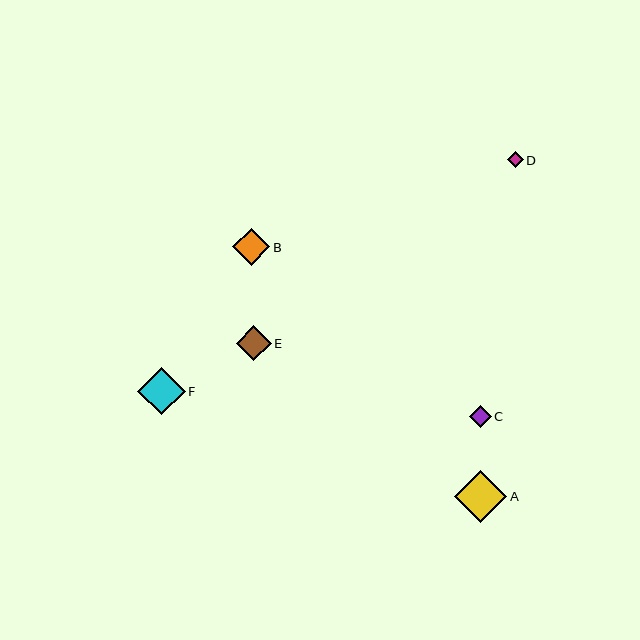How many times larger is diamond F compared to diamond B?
Diamond F is approximately 1.3 times the size of diamond B.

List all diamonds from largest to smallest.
From largest to smallest: A, F, B, E, C, D.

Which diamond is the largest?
Diamond A is the largest with a size of approximately 52 pixels.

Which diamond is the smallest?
Diamond D is the smallest with a size of approximately 15 pixels.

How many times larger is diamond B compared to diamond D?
Diamond B is approximately 2.4 times the size of diamond D.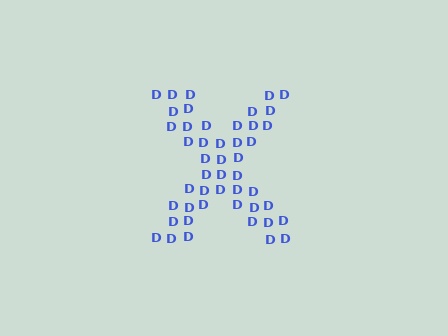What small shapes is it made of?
It is made of small letter D's.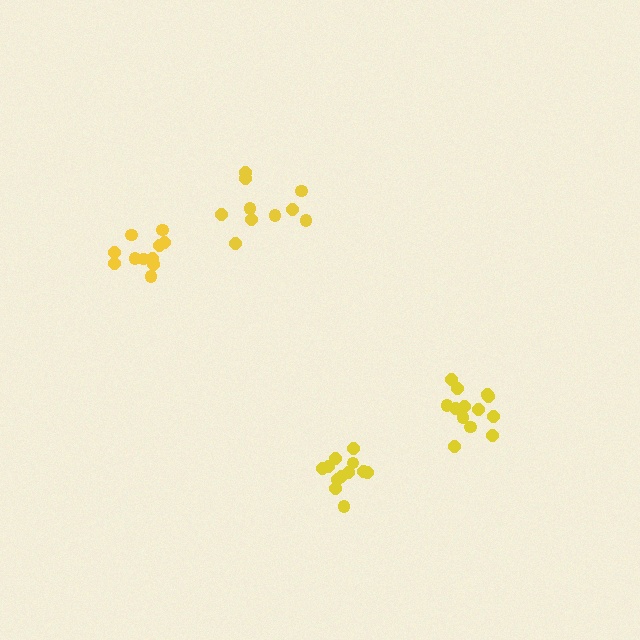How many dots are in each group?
Group 1: 10 dots, Group 2: 12 dots, Group 3: 11 dots, Group 4: 13 dots (46 total).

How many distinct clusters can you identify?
There are 4 distinct clusters.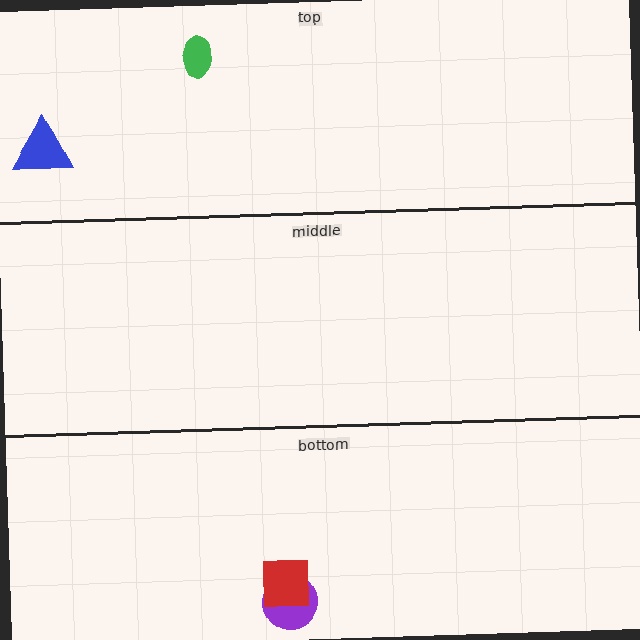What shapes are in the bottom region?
The purple circle, the red square.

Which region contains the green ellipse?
The top region.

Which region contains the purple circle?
The bottom region.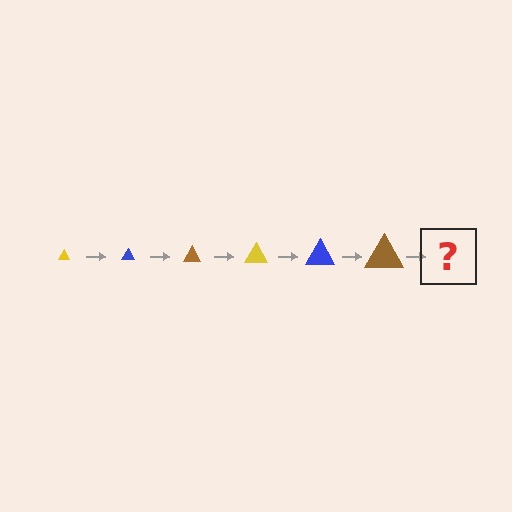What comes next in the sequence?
The next element should be a yellow triangle, larger than the previous one.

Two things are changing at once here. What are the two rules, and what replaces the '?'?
The two rules are that the triangle grows larger each step and the color cycles through yellow, blue, and brown. The '?' should be a yellow triangle, larger than the previous one.